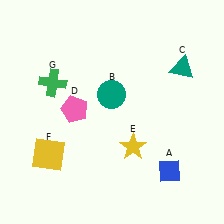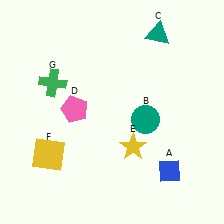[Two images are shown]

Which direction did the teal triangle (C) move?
The teal triangle (C) moved up.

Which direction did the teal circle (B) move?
The teal circle (B) moved right.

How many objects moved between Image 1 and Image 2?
2 objects moved between the two images.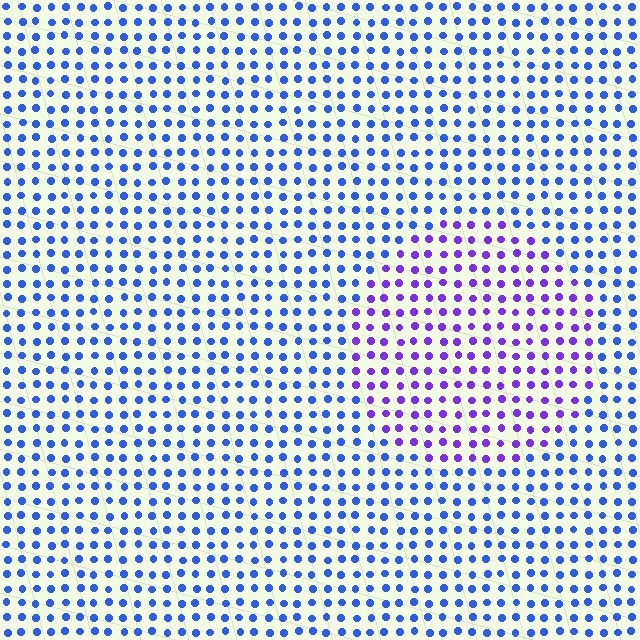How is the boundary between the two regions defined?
The boundary is defined purely by a slight shift in hue (about 39 degrees). Spacing, size, and orientation are identical on both sides.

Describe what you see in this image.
The image is filled with small blue elements in a uniform arrangement. A circle-shaped region is visible where the elements are tinted to a slightly different hue, forming a subtle color boundary.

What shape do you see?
I see a circle.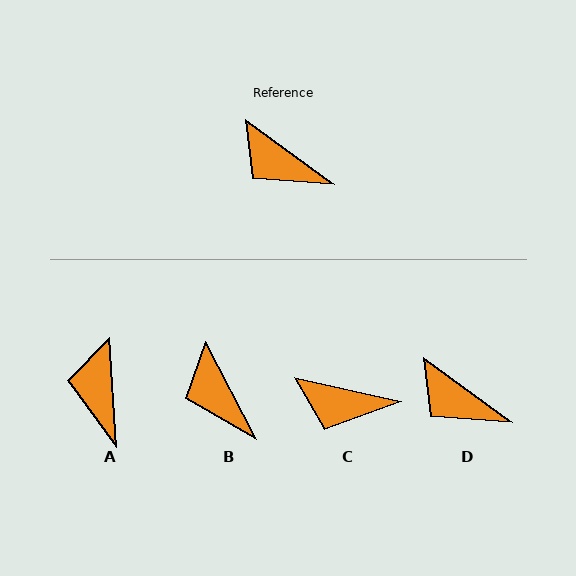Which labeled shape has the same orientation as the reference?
D.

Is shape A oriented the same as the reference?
No, it is off by about 50 degrees.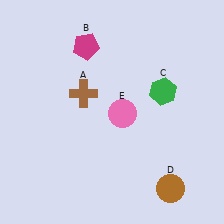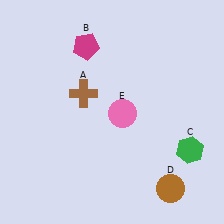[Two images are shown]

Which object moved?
The green hexagon (C) moved down.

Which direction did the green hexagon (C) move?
The green hexagon (C) moved down.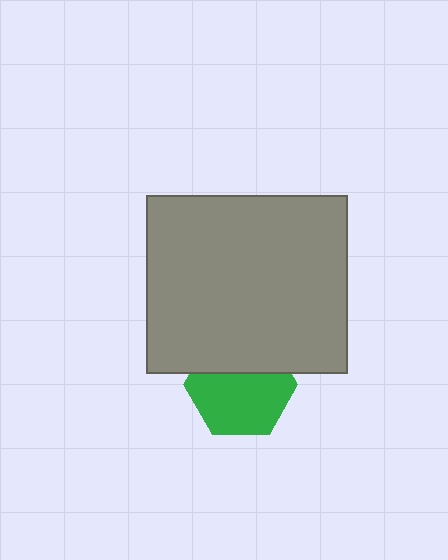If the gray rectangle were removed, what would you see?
You would see the complete green hexagon.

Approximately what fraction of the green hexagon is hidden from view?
Roughly 35% of the green hexagon is hidden behind the gray rectangle.